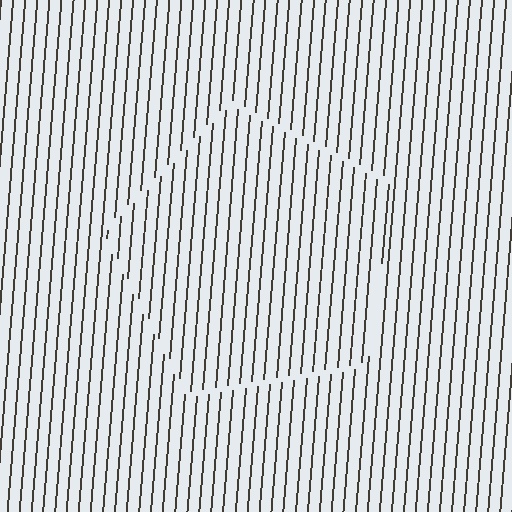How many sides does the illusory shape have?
5 sides — the line-ends trace a pentagon.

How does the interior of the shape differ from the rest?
The interior of the shape contains the same grating, shifted by half a period — the contour is defined by the phase discontinuity where line-ends from the inner and outer gratings abut.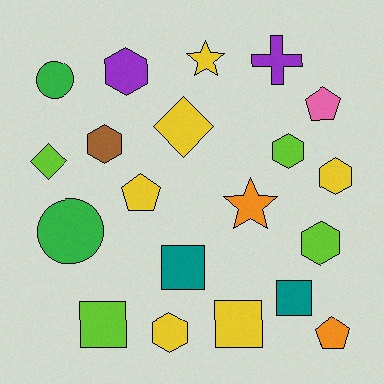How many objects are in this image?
There are 20 objects.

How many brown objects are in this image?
There is 1 brown object.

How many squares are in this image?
There are 4 squares.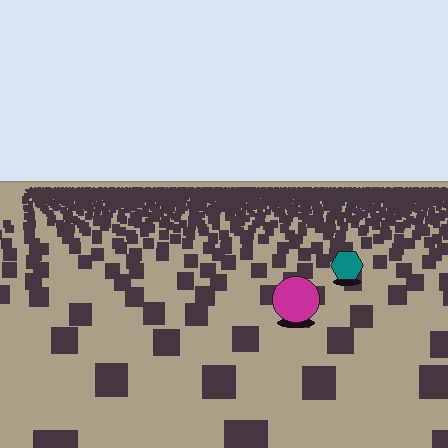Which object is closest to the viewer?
The magenta circle is closest. The texture marks near it are larger and more spread out.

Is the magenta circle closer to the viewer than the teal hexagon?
Yes. The magenta circle is closer — you can tell from the texture gradient: the ground texture is coarser near it.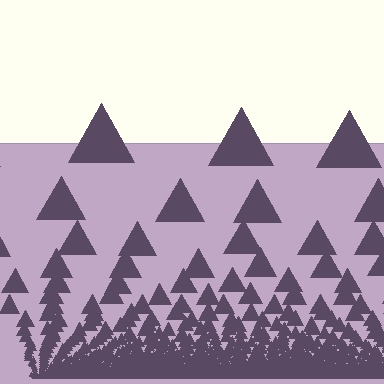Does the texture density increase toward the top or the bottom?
Density increases toward the bottom.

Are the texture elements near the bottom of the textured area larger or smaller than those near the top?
Smaller. The gradient is inverted — elements near the bottom are smaller and denser.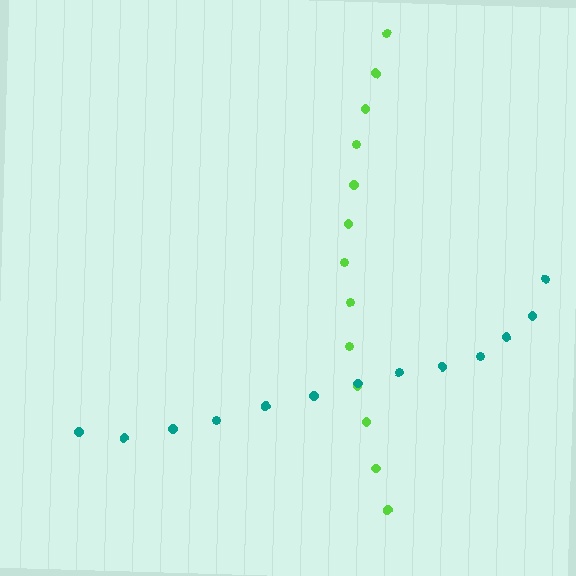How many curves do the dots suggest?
There are 2 distinct paths.